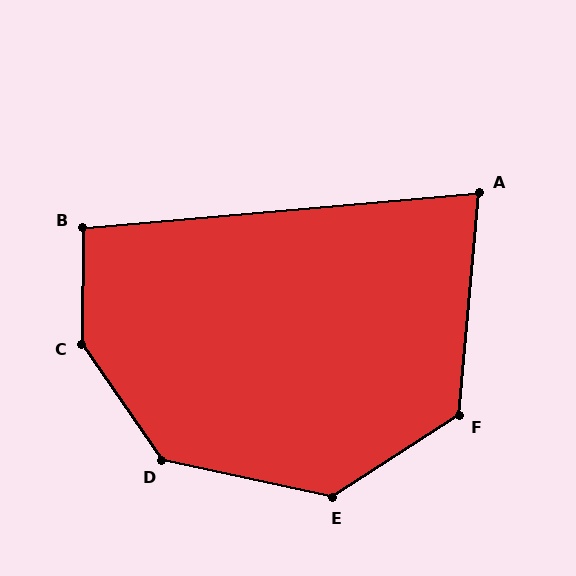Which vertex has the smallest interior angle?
A, at approximately 80 degrees.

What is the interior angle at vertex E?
Approximately 135 degrees (obtuse).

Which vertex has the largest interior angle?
C, at approximately 145 degrees.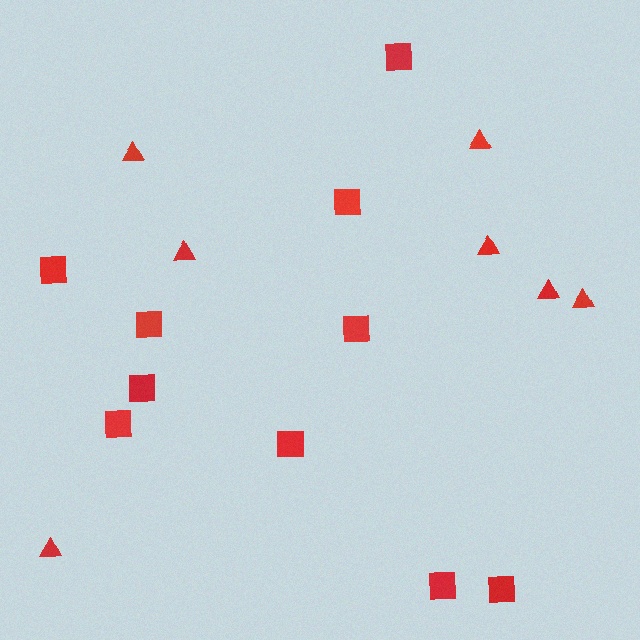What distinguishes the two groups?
There are 2 groups: one group of triangles (7) and one group of squares (10).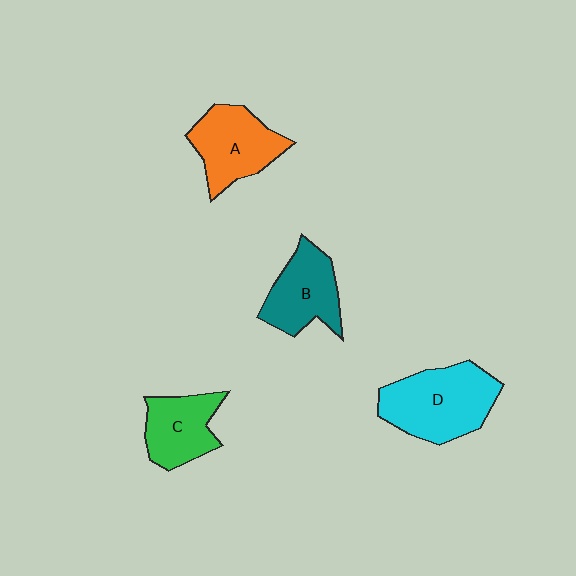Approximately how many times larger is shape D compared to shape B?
Approximately 1.4 times.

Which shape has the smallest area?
Shape C (green).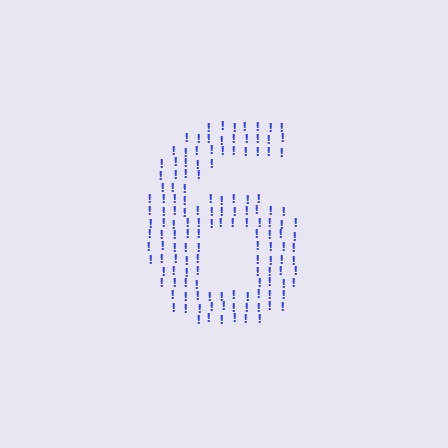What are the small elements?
The small elements are exclamation marks.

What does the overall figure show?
The overall figure shows the digit 6.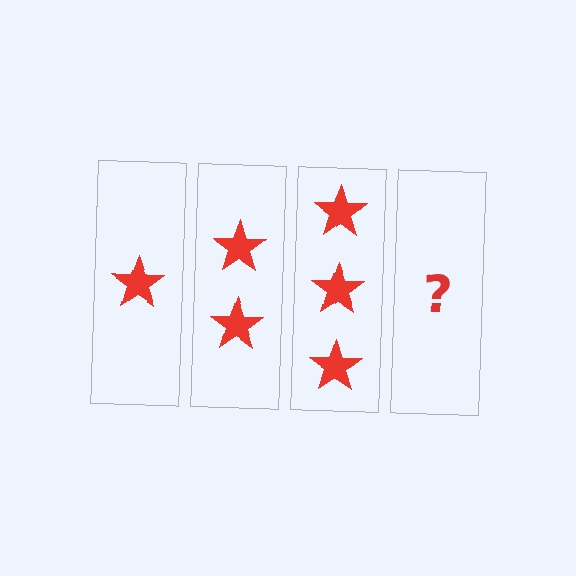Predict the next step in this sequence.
The next step is 4 stars.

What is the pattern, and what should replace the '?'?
The pattern is that each step adds one more star. The '?' should be 4 stars.